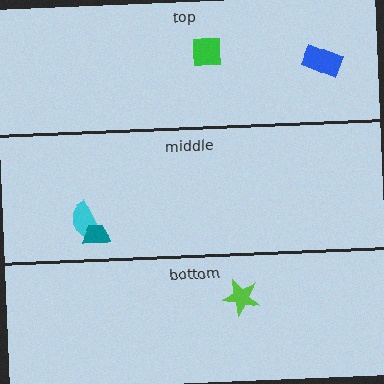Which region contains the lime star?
The bottom region.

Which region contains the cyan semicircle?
The middle region.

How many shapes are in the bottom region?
1.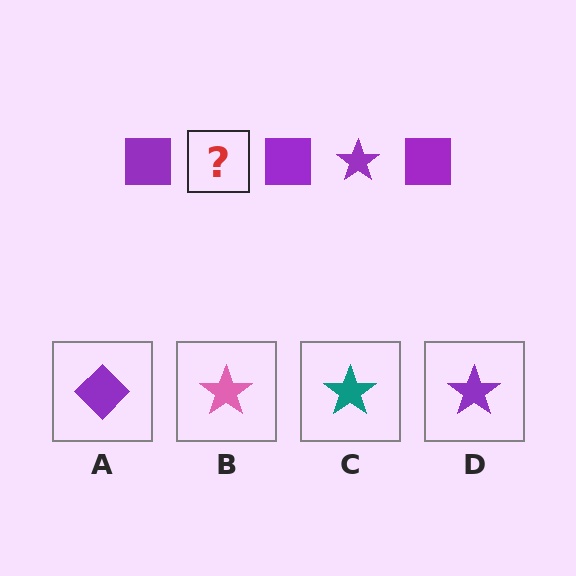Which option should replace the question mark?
Option D.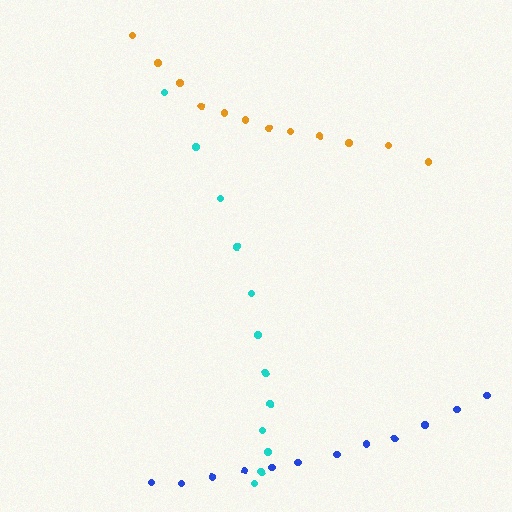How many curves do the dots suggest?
There are 3 distinct paths.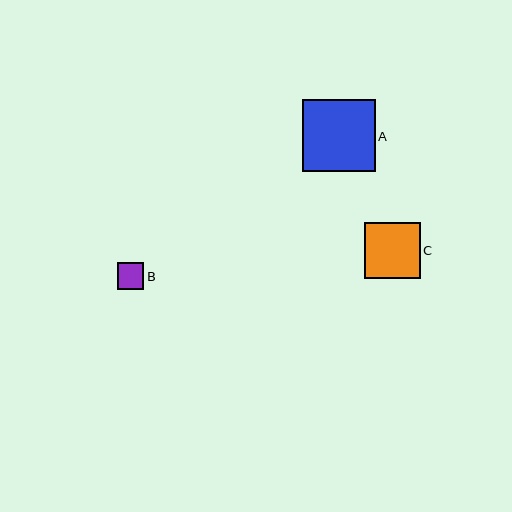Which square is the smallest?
Square B is the smallest with a size of approximately 26 pixels.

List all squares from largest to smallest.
From largest to smallest: A, C, B.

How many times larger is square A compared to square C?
Square A is approximately 1.3 times the size of square C.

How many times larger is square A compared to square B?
Square A is approximately 2.7 times the size of square B.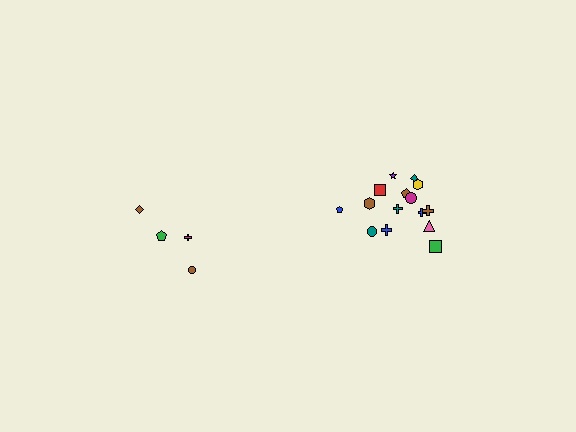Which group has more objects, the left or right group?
The right group.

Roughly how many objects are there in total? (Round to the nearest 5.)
Roughly 20 objects in total.